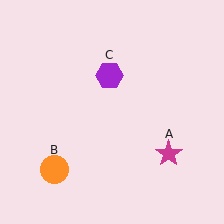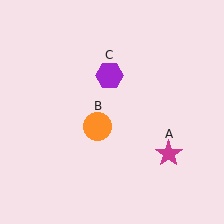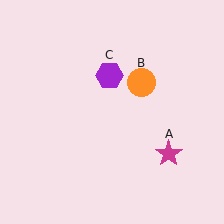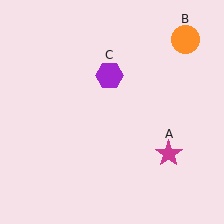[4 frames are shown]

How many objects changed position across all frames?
1 object changed position: orange circle (object B).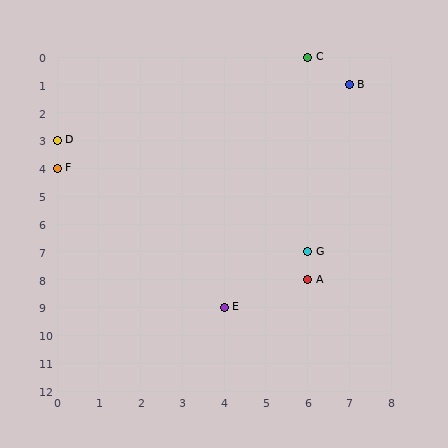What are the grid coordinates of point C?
Point C is at grid coordinates (6, 0).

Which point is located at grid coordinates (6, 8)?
Point A is at (6, 8).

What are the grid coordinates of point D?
Point D is at grid coordinates (0, 3).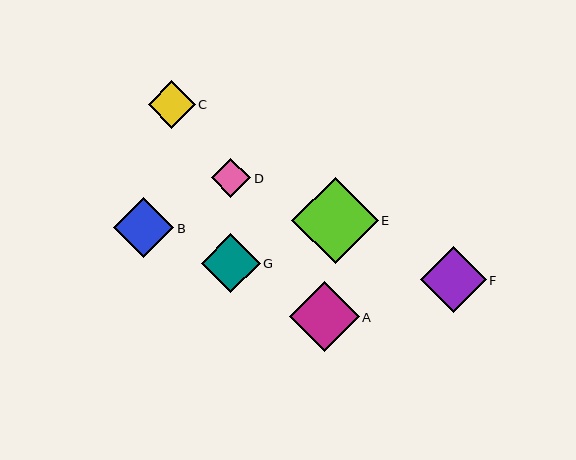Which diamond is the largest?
Diamond E is the largest with a size of approximately 86 pixels.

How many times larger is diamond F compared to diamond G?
Diamond F is approximately 1.1 times the size of diamond G.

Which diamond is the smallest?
Diamond D is the smallest with a size of approximately 40 pixels.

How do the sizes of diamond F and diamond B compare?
Diamond F and diamond B are approximately the same size.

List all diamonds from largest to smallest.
From largest to smallest: E, A, F, B, G, C, D.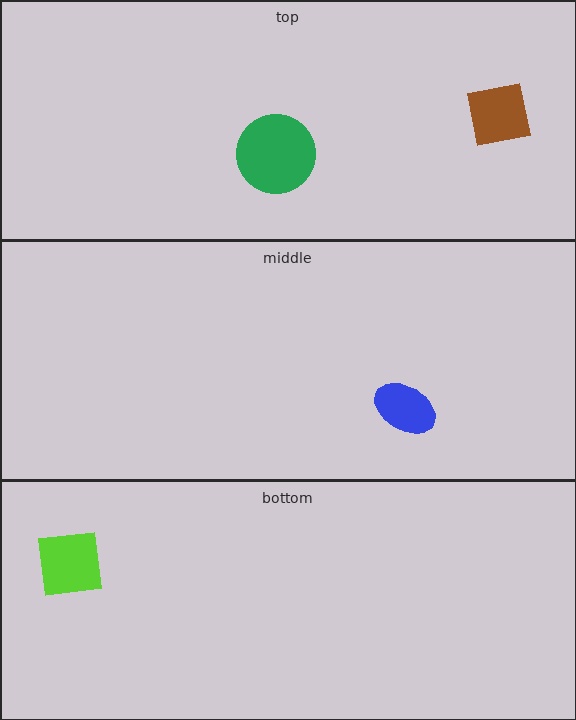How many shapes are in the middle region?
1.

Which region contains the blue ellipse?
The middle region.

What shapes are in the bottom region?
The lime square.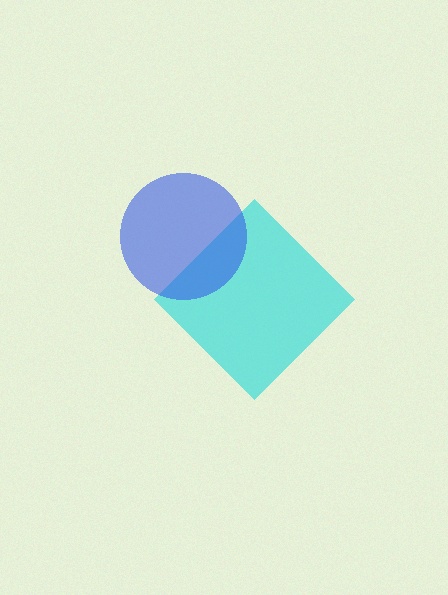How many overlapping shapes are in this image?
There are 2 overlapping shapes in the image.